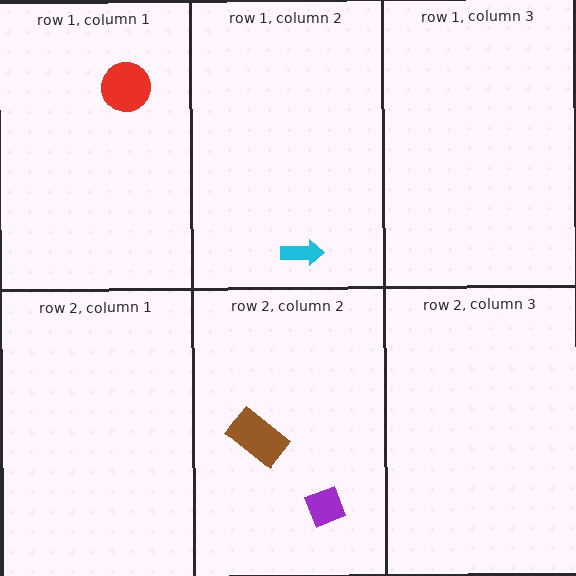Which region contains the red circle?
The row 1, column 1 region.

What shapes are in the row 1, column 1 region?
The red circle.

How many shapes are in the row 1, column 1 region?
1.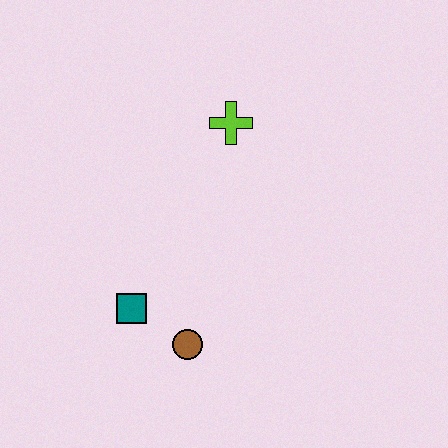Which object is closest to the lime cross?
The teal square is closest to the lime cross.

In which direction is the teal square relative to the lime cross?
The teal square is below the lime cross.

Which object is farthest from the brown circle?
The lime cross is farthest from the brown circle.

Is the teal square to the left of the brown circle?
Yes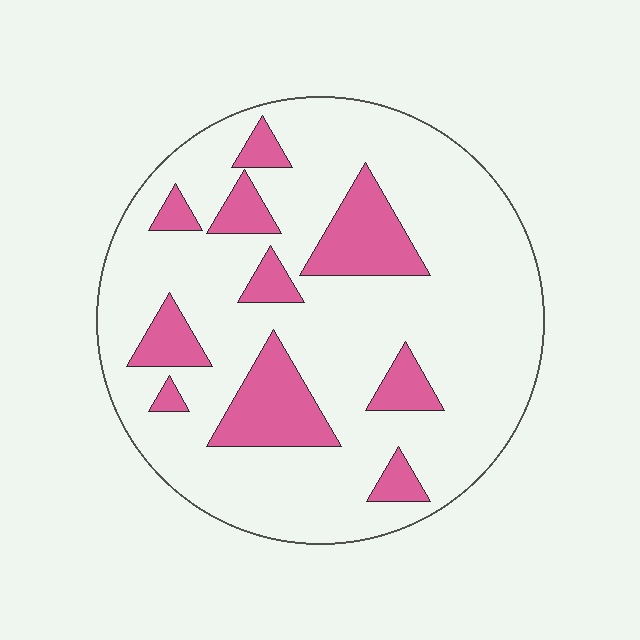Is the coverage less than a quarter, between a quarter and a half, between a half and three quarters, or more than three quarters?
Less than a quarter.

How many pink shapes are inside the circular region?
10.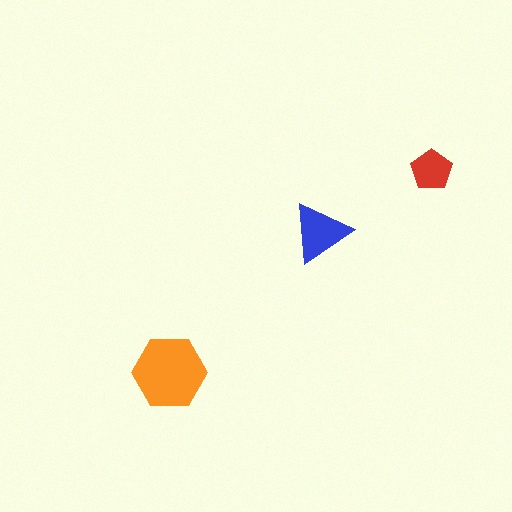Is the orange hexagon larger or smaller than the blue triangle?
Larger.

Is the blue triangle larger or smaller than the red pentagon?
Larger.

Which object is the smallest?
The red pentagon.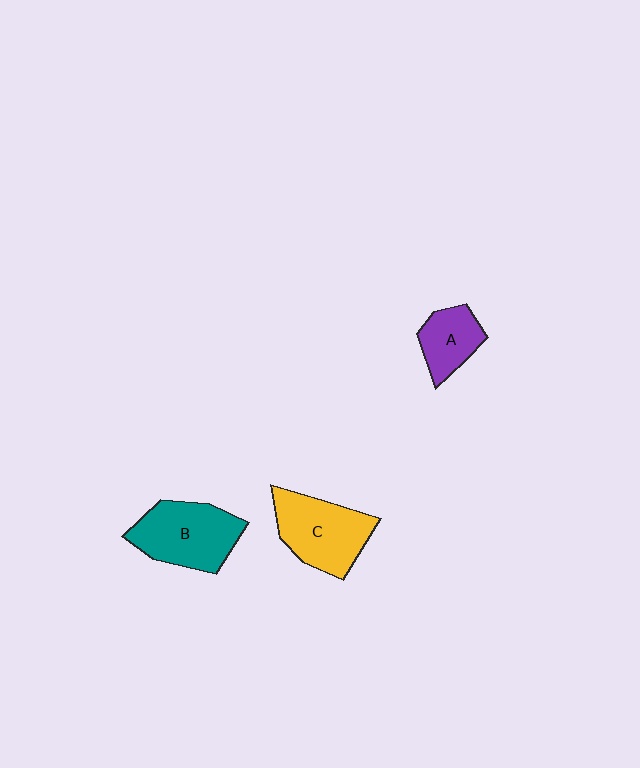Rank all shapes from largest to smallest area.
From largest to smallest: B (teal), C (yellow), A (purple).